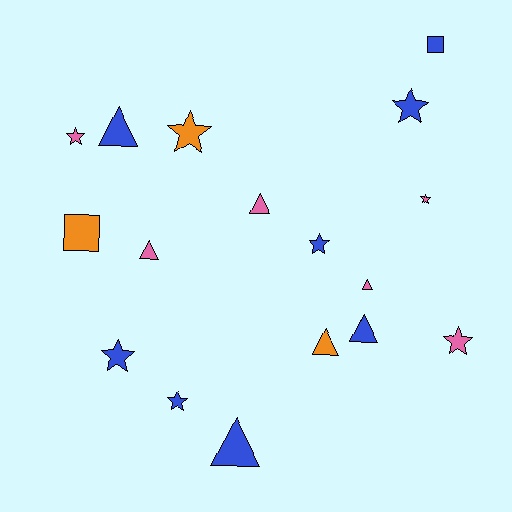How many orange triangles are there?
There is 1 orange triangle.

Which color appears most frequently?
Blue, with 8 objects.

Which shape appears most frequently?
Star, with 8 objects.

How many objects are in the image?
There are 17 objects.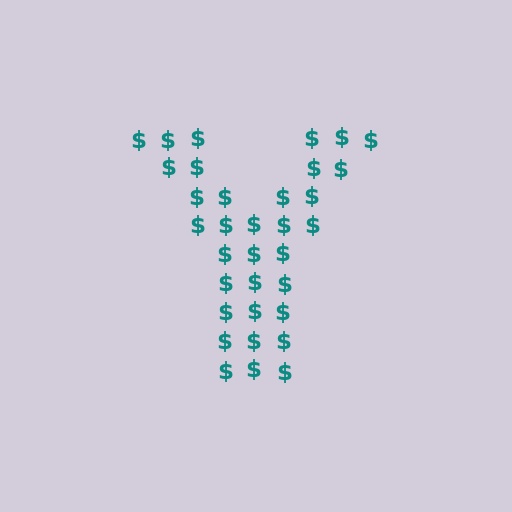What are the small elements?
The small elements are dollar signs.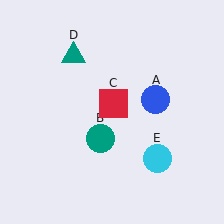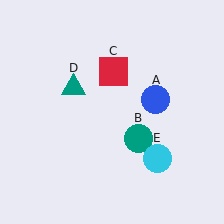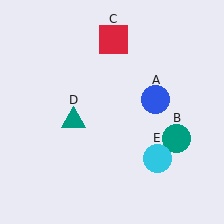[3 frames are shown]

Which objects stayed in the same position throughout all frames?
Blue circle (object A) and cyan circle (object E) remained stationary.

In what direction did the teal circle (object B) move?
The teal circle (object B) moved right.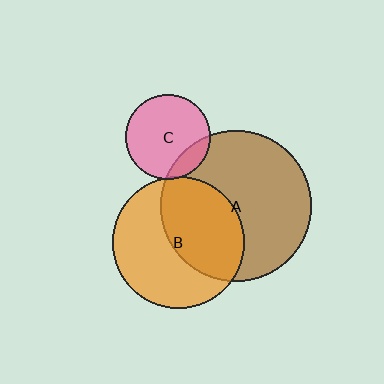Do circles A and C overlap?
Yes.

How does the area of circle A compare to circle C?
Approximately 3.1 times.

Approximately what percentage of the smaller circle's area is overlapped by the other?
Approximately 15%.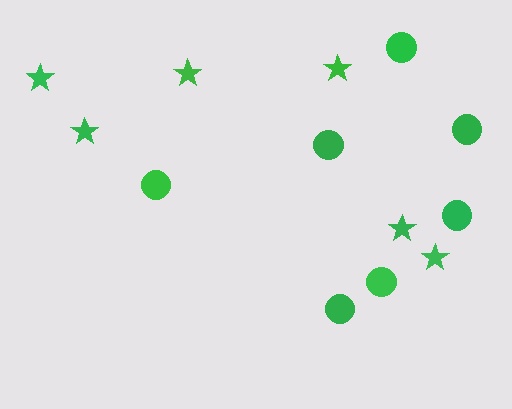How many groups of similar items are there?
There are 2 groups: one group of stars (6) and one group of circles (7).